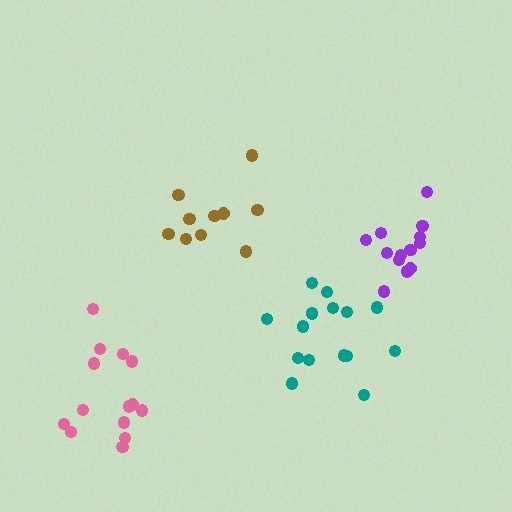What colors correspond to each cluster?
The clusters are colored: purple, brown, teal, pink.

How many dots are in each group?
Group 1: 13 dots, Group 2: 10 dots, Group 3: 15 dots, Group 4: 14 dots (52 total).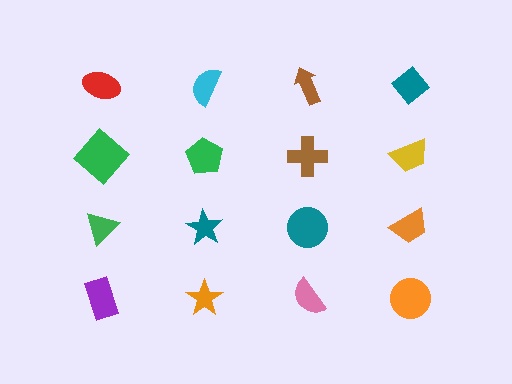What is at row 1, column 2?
A cyan semicircle.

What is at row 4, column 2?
An orange star.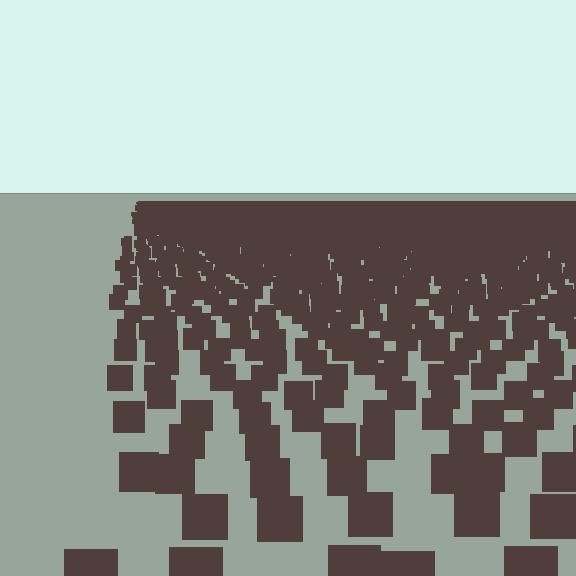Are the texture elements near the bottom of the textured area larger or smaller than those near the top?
Larger. Near the bottom, elements are closer to the viewer and appear at a bigger on-screen size.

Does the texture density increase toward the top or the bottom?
Density increases toward the top.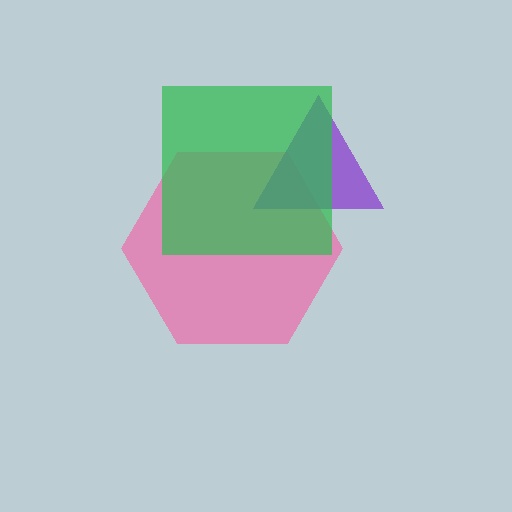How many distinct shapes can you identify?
There are 3 distinct shapes: a pink hexagon, a purple triangle, a green square.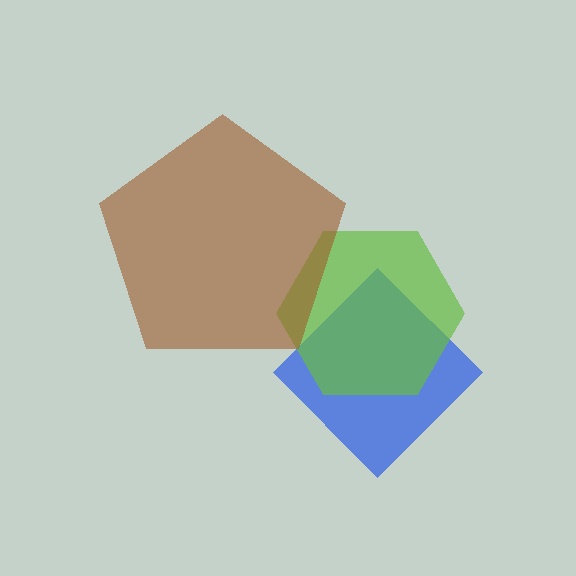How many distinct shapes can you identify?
There are 3 distinct shapes: a blue diamond, a lime hexagon, a brown pentagon.